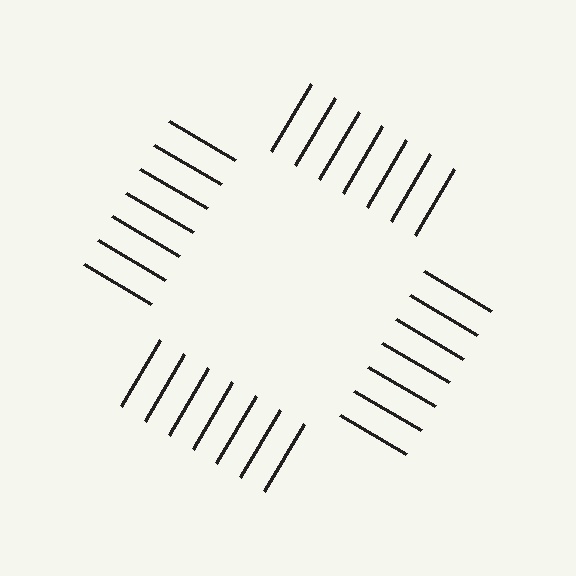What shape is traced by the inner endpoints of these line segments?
An illusory square — the line segments terminate on its edges but no continuous stroke is drawn.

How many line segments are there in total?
28 — 7 along each of the 4 edges.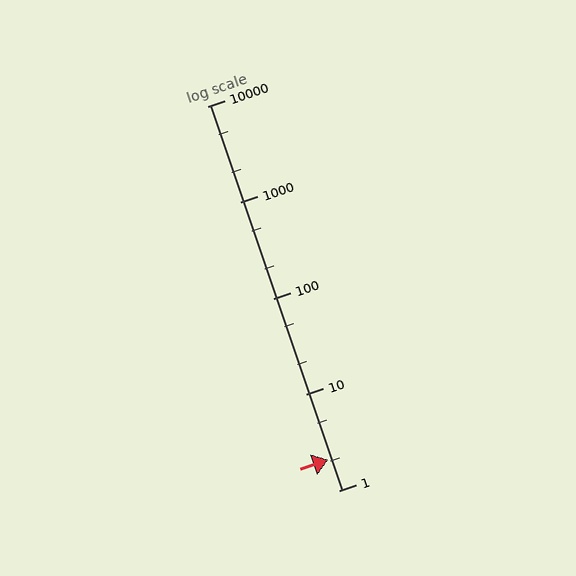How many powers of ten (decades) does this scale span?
The scale spans 4 decades, from 1 to 10000.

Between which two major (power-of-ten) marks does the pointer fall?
The pointer is between 1 and 10.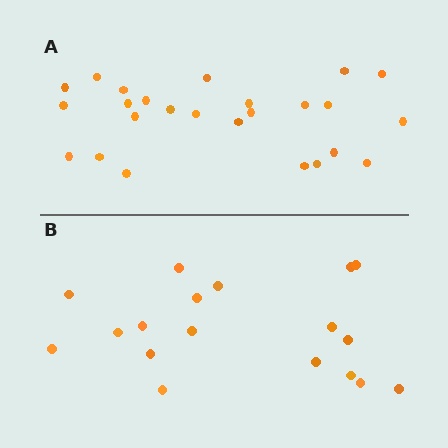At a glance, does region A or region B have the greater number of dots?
Region A (the top region) has more dots.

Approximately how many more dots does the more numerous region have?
Region A has roughly 8 or so more dots than region B.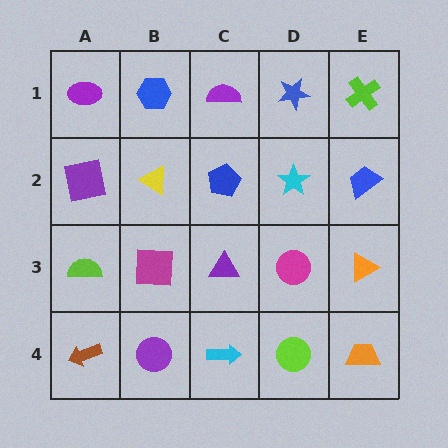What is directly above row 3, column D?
A cyan star.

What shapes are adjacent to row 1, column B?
A yellow triangle (row 2, column B), a purple ellipse (row 1, column A), a purple semicircle (row 1, column C).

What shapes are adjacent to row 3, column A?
A purple square (row 2, column A), a brown arrow (row 4, column A), a magenta square (row 3, column B).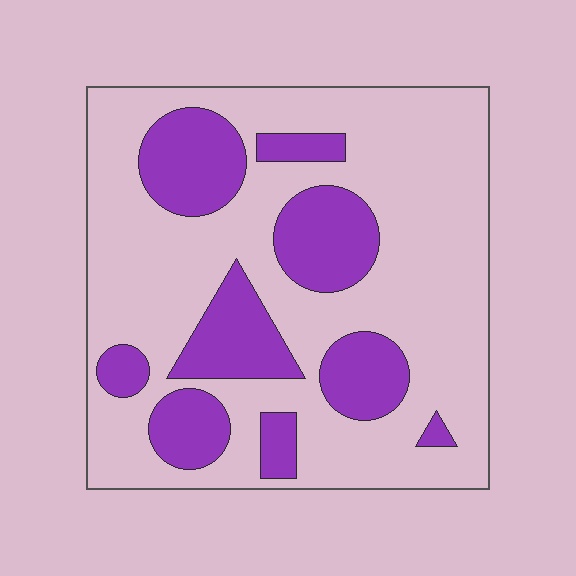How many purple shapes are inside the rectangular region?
9.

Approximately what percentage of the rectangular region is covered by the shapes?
Approximately 30%.